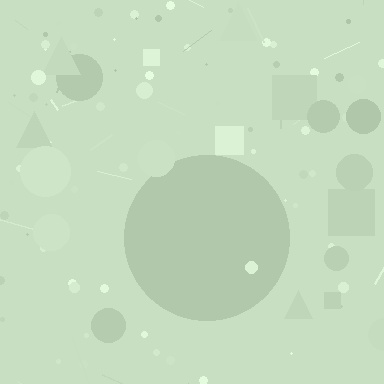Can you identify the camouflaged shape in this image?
The camouflaged shape is a circle.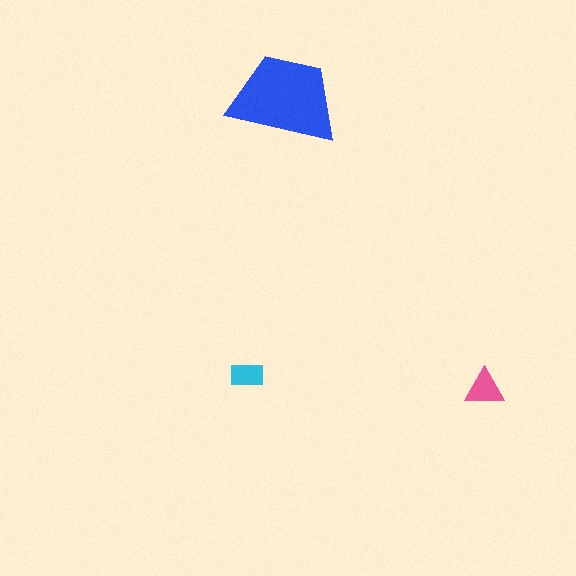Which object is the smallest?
The cyan rectangle.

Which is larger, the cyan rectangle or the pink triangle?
The pink triangle.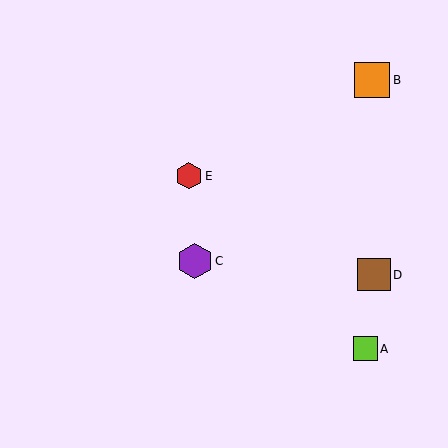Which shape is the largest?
The purple hexagon (labeled C) is the largest.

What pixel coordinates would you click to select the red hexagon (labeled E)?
Click at (189, 176) to select the red hexagon E.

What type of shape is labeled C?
Shape C is a purple hexagon.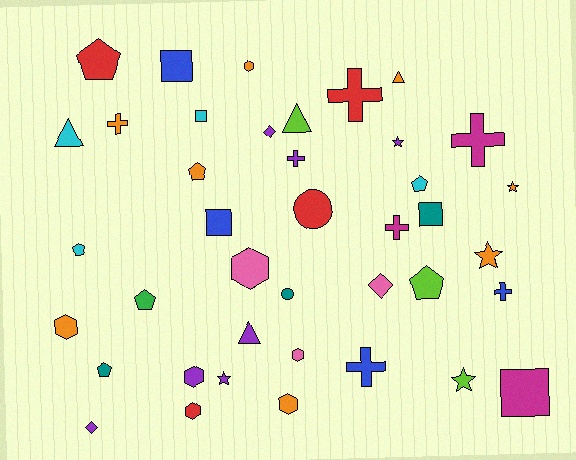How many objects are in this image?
There are 40 objects.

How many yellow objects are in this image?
There are no yellow objects.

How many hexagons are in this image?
There are 7 hexagons.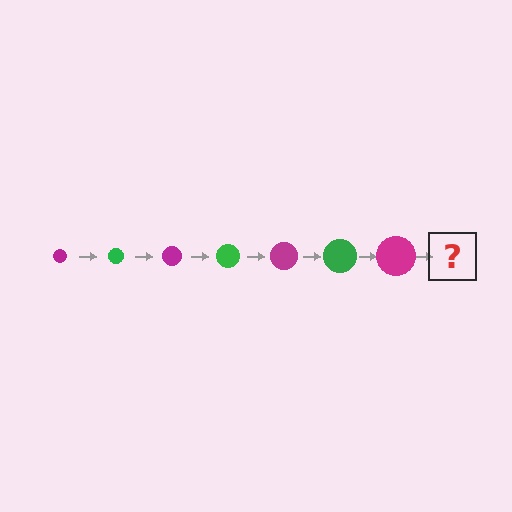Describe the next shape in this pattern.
It should be a green circle, larger than the previous one.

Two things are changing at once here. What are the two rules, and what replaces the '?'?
The two rules are that the circle grows larger each step and the color cycles through magenta and green. The '?' should be a green circle, larger than the previous one.